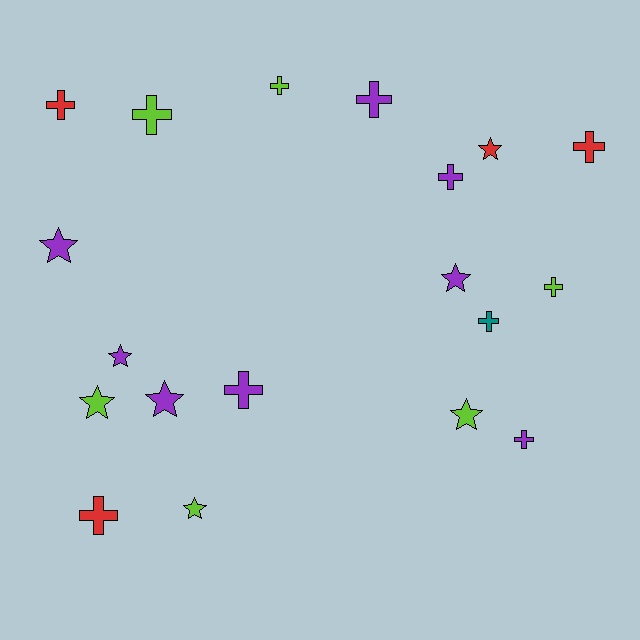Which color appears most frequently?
Purple, with 8 objects.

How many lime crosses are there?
There are 3 lime crosses.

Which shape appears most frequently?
Cross, with 11 objects.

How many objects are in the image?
There are 19 objects.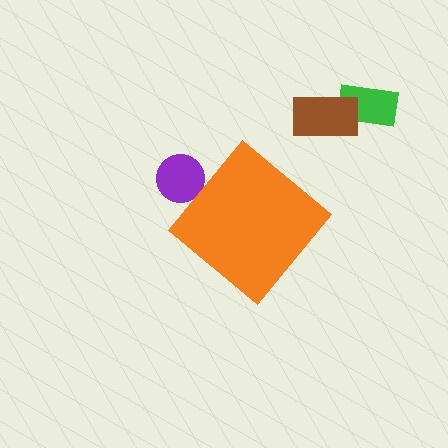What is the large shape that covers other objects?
An orange diamond.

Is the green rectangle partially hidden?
No, the green rectangle is fully visible.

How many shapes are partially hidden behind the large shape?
1 shape is partially hidden.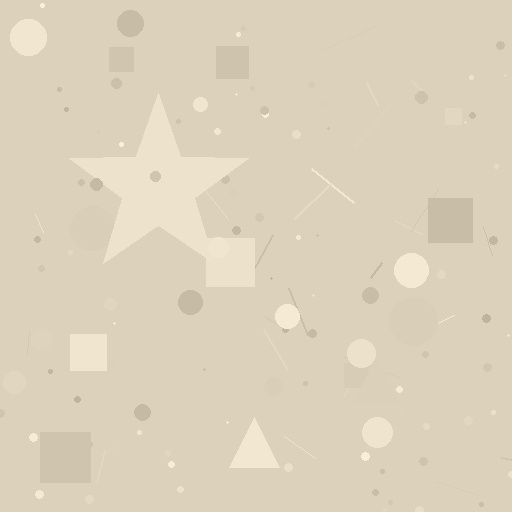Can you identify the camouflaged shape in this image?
The camouflaged shape is a star.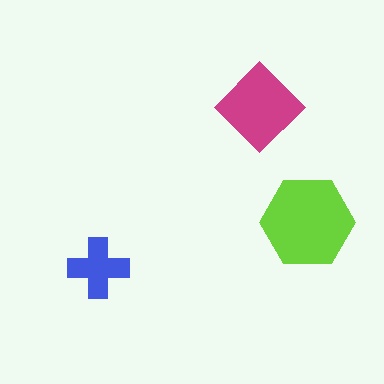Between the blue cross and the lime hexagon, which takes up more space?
The lime hexagon.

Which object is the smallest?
The blue cross.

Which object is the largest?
The lime hexagon.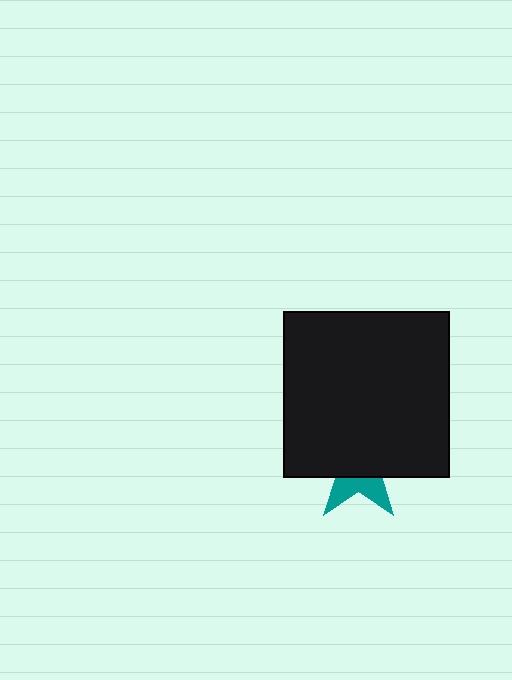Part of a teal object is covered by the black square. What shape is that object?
It is a star.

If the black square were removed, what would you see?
You would see the complete teal star.